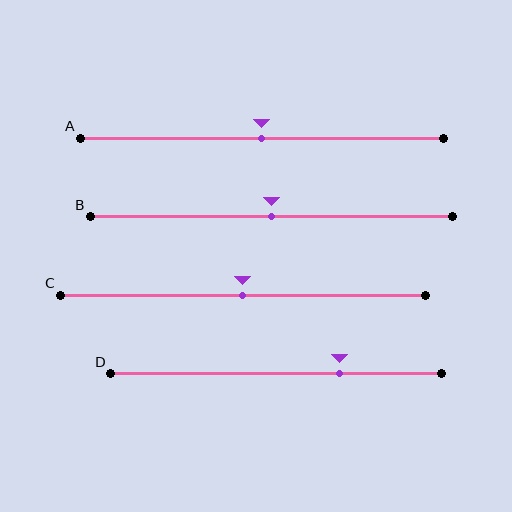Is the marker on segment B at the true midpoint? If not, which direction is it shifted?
Yes, the marker on segment B is at the true midpoint.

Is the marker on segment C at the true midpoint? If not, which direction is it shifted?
Yes, the marker on segment C is at the true midpoint.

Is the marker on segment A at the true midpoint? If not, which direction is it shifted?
Yes, the marker on segment A is at the true midpoint.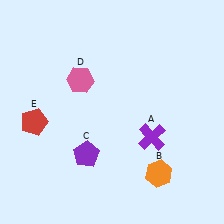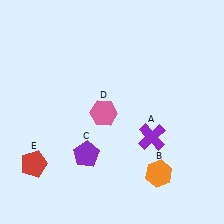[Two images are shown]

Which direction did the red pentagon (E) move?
The red pentagon (E) moved down.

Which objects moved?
The objects that moved are: the pink hexagon (D), the red pentagon (E).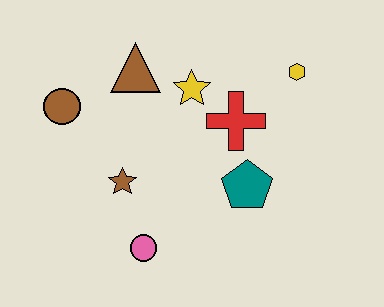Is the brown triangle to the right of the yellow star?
No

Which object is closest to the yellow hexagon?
The red cross is closest to the yellow hexagon.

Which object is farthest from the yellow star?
The pink circle is farthest from the yellow star.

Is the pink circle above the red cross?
No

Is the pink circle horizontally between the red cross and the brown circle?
Yes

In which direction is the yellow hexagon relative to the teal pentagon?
The yellow hexagon is above the teal pentagon.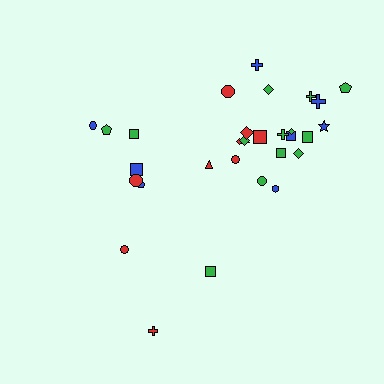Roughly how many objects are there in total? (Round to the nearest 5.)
Roughly 30 objects in total.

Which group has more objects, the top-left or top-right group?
The top-right group.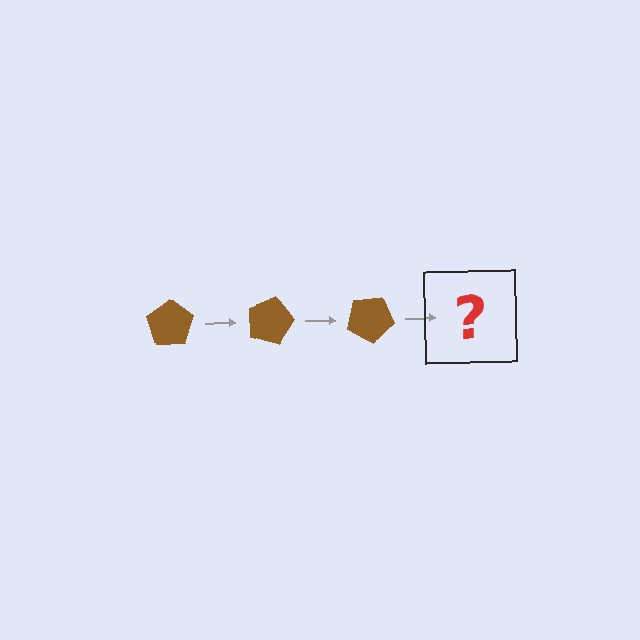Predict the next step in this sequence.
The next step is a brown pentagon rotated 45 degrees.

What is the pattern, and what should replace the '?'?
The pattern is that the pentagon rotates 15 degrees each step. The '?' should be a brown pentagon rotated 45 degrees.